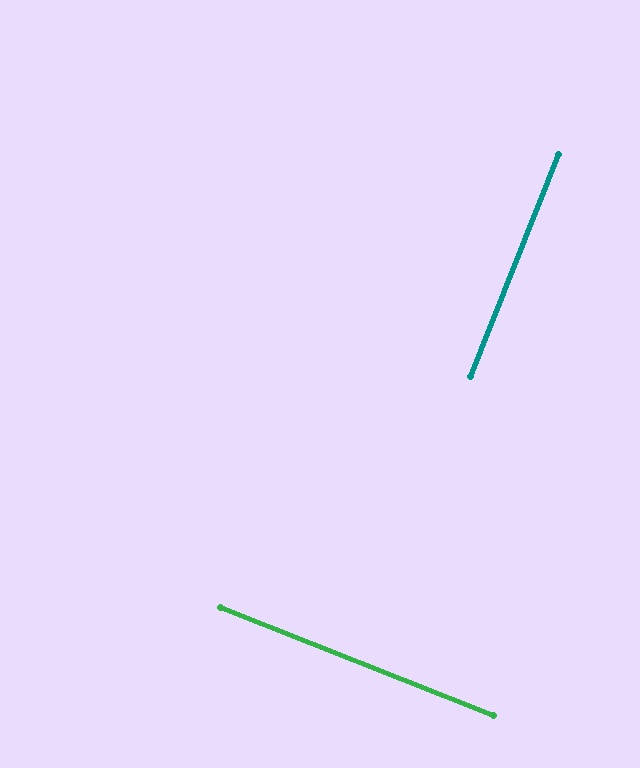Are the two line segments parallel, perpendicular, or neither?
Perpendicular — they meet at approximately 90°.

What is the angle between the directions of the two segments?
Approximately 90 degrees.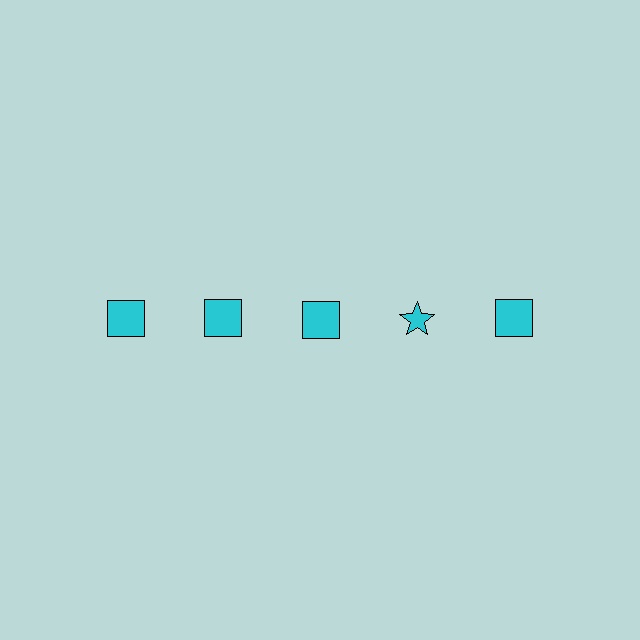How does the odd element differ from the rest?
It has a different shape: star instead of square.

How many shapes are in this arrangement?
There are 5 shapes arranged in a grid pattern.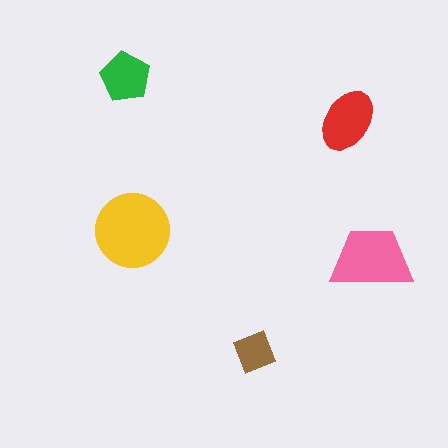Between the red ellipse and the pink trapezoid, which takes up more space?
The pink trapezoid.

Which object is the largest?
The yellow circle.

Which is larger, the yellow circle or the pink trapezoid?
The yellow circle.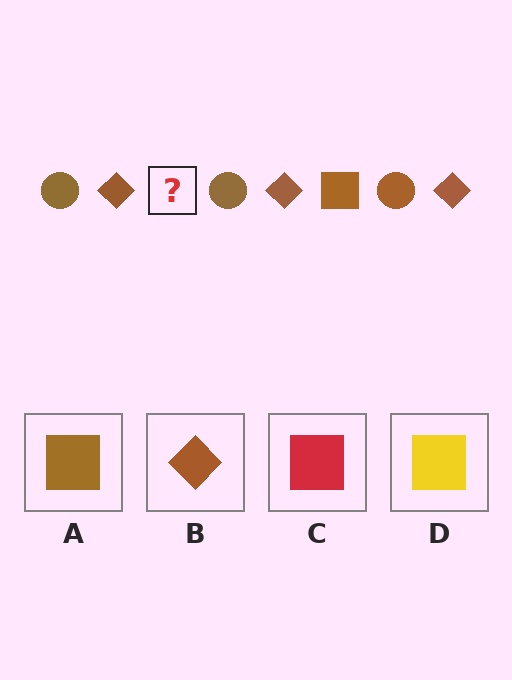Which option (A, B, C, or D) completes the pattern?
A.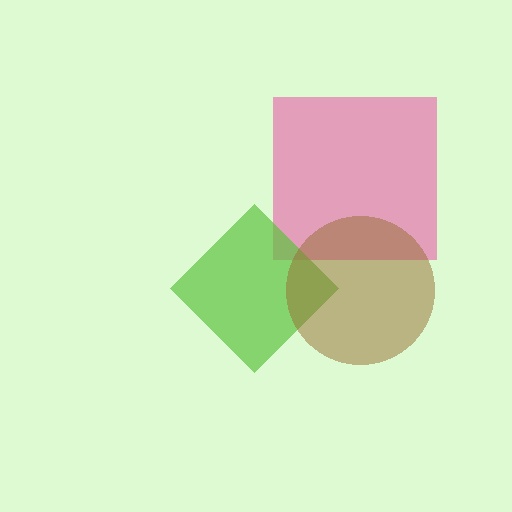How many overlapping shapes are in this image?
There are 3 overlapping shapes in the image.